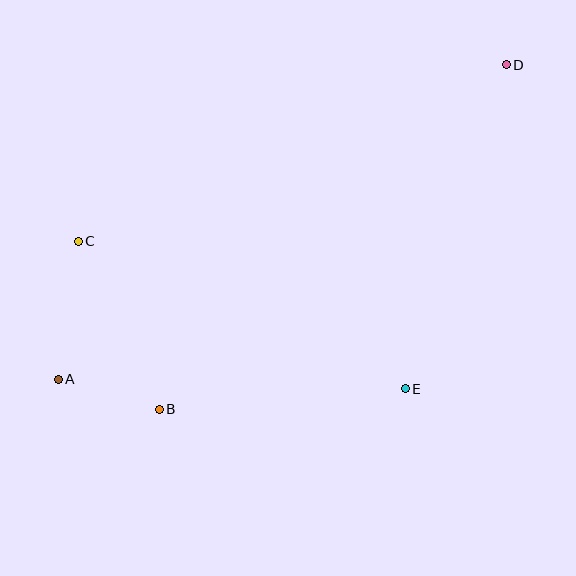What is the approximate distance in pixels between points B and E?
The distance between B and E is approximately 247 pixels.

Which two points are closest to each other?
Points A and B are closest to each other.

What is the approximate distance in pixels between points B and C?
The distance between B and C is approximately 187 pixels.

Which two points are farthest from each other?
Points A and D are farthest from each other.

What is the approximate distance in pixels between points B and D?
The distance between B and D is approximately 489 pixels.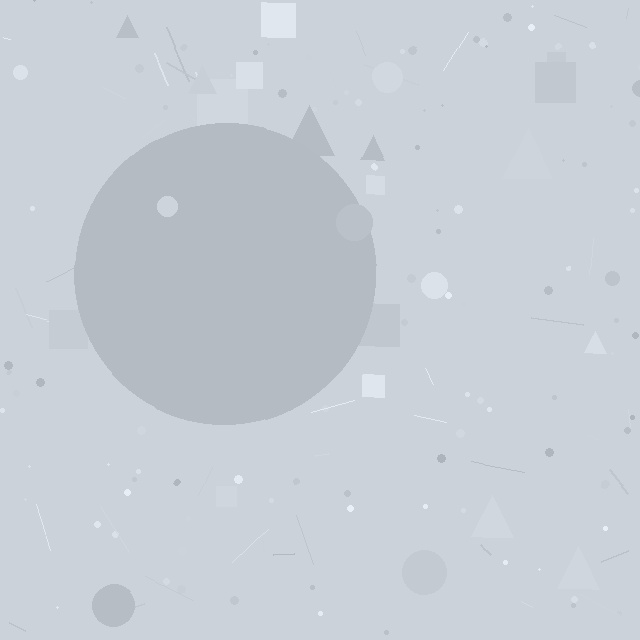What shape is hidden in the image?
A circle is hidden in the image.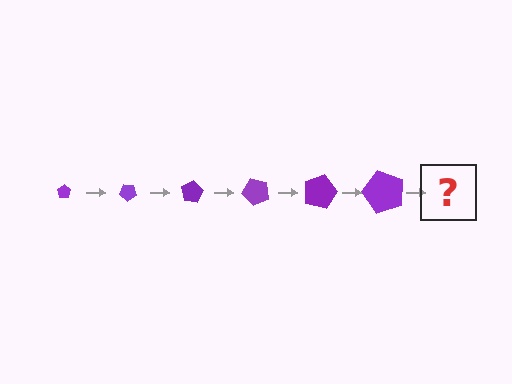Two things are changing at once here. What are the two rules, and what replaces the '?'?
The two rules are that the pentagon grows larger each step and it rotates 40 degrees each step. The '?' should be a pentagon, larger than the previous one and rotated 240 degrees from the start.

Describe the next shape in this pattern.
It should be a pentagon, larger than the previous one and rotated 240 degrees from the start.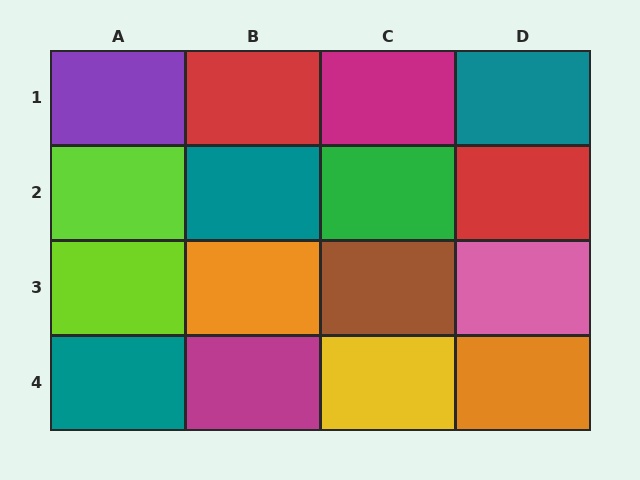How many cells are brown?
1 cell is brown.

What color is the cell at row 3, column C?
Brown.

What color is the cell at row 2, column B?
Teal.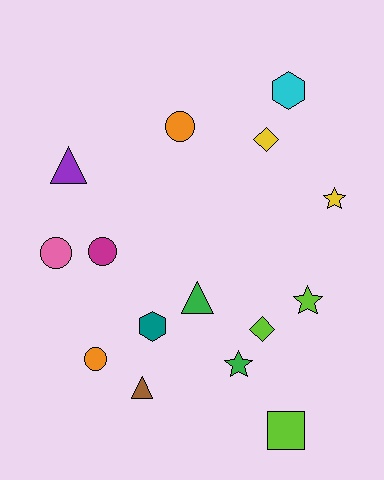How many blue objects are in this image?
There are no blue objects.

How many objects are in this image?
There are 15 objects.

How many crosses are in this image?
There are no crosses.